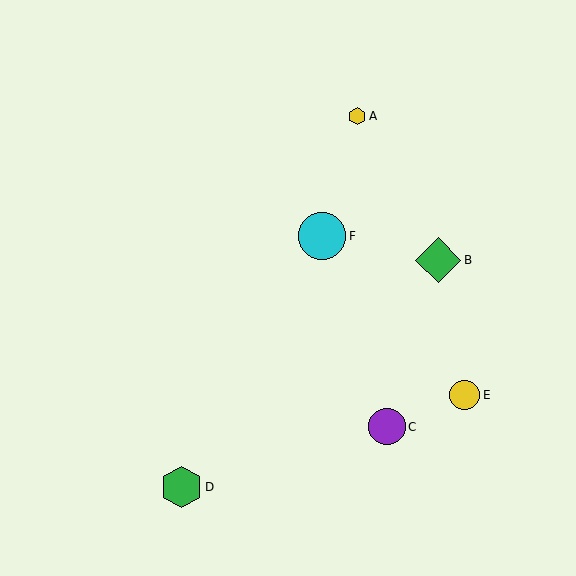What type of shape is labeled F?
Shape F is a cyan circle.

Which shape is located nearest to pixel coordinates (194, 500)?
The green hexagon (labeled D) at (181, 487) is nearest to that location.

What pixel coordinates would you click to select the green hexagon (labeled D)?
Click at (181, 487) to select the green hexagon D.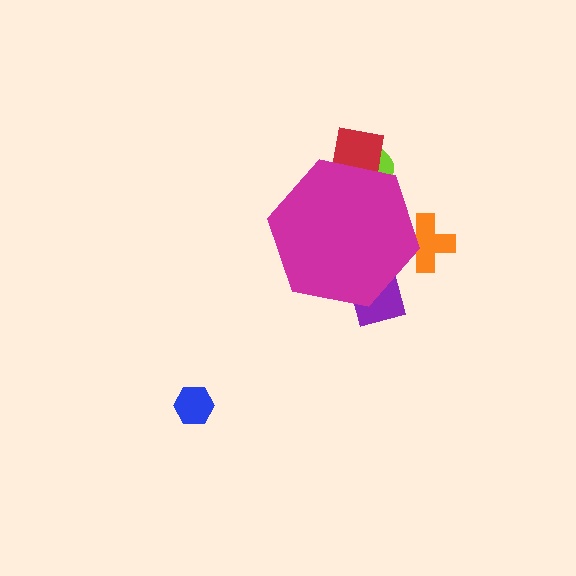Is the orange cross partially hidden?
Yes, the orange cross is partially hidden behind the magenta hexagon.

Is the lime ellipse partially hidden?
Yes, the lime ellipse is partially hidden behind the magenta hexagon.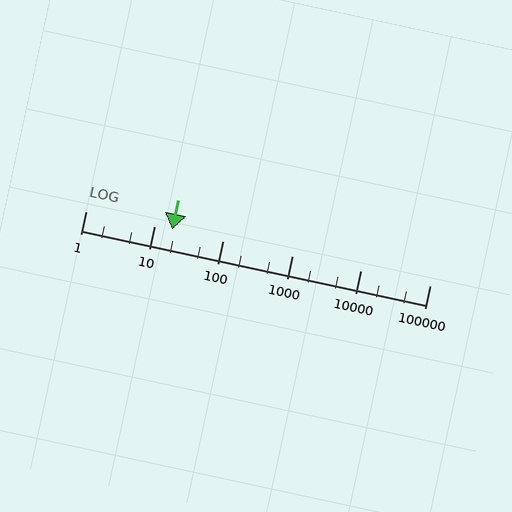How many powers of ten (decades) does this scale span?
The scale spans 5 decades, from 1 to 100000.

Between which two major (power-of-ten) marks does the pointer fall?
The pointer is between 10 and 100.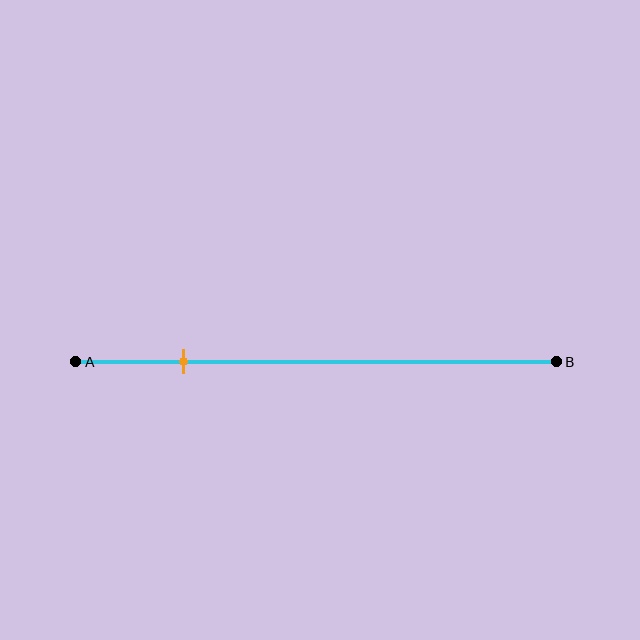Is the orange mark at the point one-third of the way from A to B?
No, the mark is at about 20% from A, not at the 33% one-third point.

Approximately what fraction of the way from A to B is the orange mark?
The orange mark is approximately 20% of the way from A to B.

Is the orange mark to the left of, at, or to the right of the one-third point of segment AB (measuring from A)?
The orange mark is to the left of the one-third point of segment AB.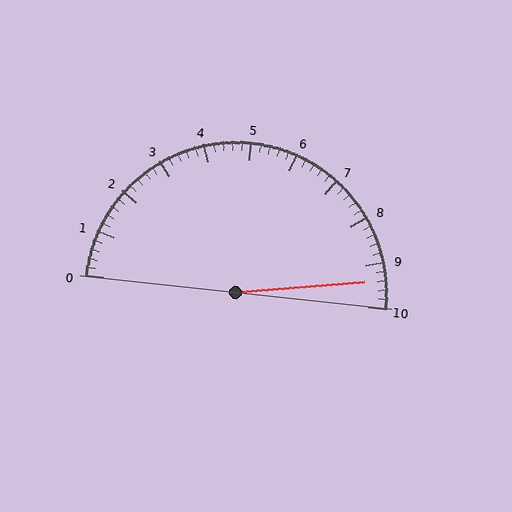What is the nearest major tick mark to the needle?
The nearest major tick mark is 9.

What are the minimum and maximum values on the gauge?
The gauge ranges from 0 to 10.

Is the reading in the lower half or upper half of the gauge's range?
The reading is in the upper half of the range (0 to 10).